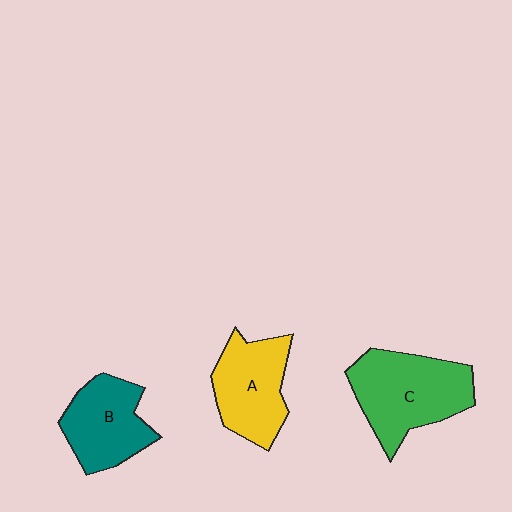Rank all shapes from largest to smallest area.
From largest to smallest: C (green), A (yellow), B (teal).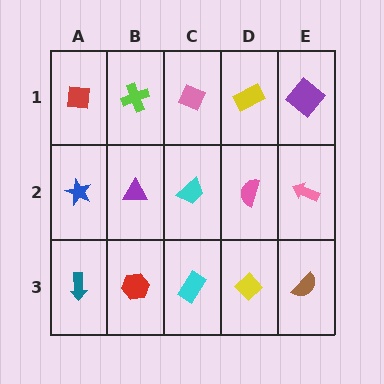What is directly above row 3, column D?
A pink semicircle.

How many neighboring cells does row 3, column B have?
3.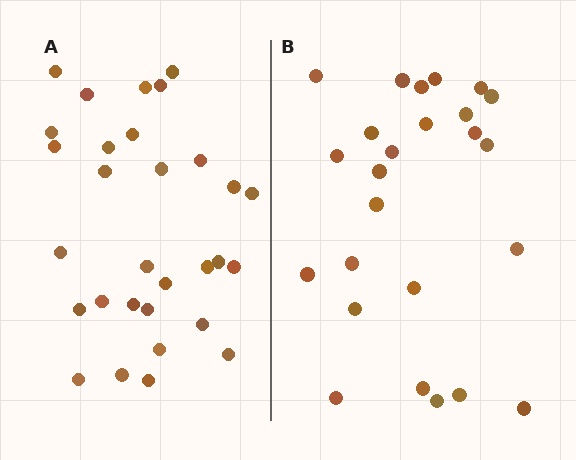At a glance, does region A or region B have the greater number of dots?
Region A (the left region) has more dots.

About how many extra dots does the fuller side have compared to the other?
Region A has about 5 more dots than region B.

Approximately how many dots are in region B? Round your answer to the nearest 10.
About 20 dots. (The exact count is 25, which rounds to 20.)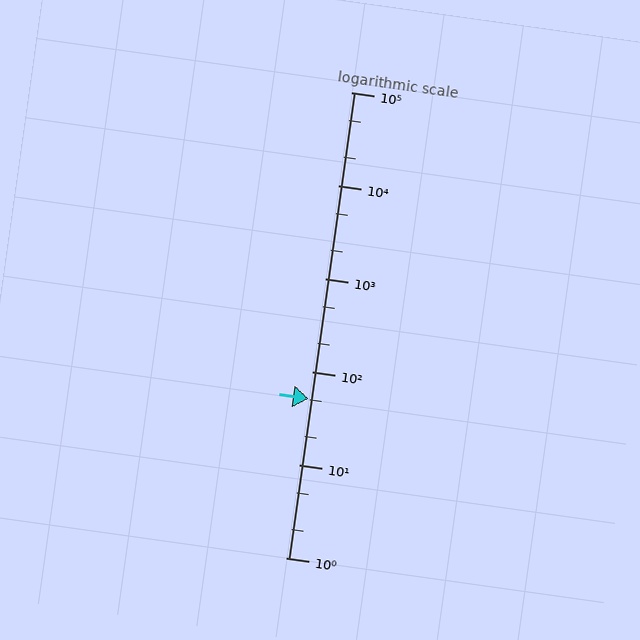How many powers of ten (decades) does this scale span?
The scale spans 5 decades, from 1 to 100000.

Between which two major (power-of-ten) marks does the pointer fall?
The pointer is between 10 and 100.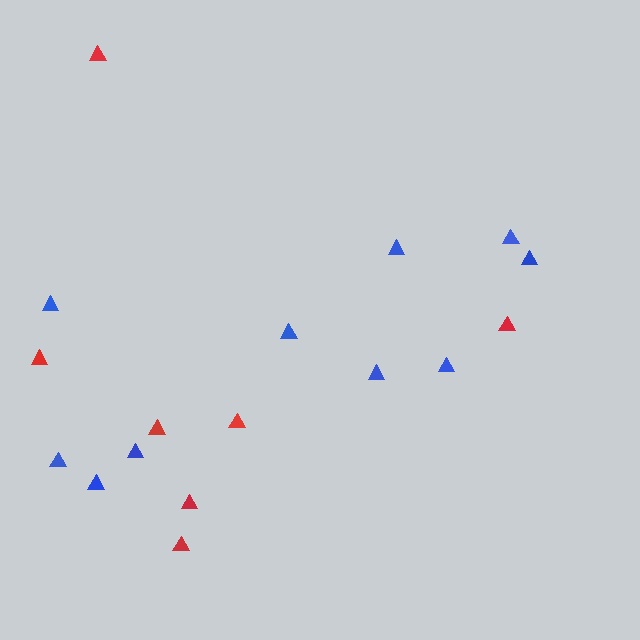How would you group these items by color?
There are 2 groups: one group of blue triangles (10) and one group of red triangles (7).